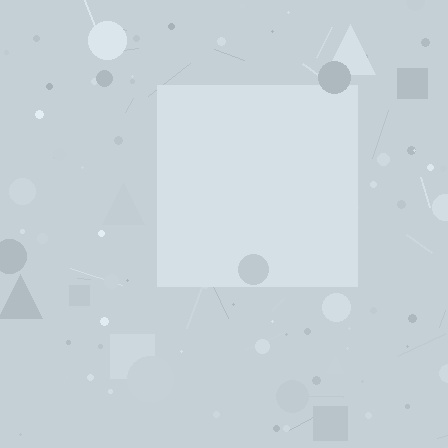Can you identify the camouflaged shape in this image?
The camouflaged shape is a square.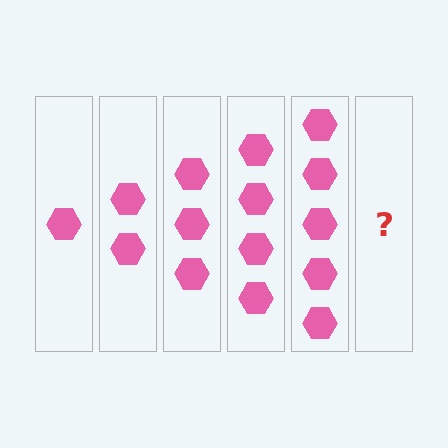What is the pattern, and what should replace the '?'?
The pattern is that each step adds one more hexagon. The '?' should be 6 hexagons.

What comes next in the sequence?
The next element should be 6 hexagons.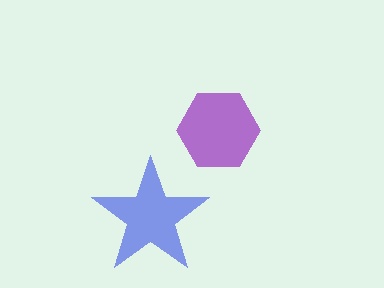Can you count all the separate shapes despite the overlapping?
Yes, there are 2 separate shapes.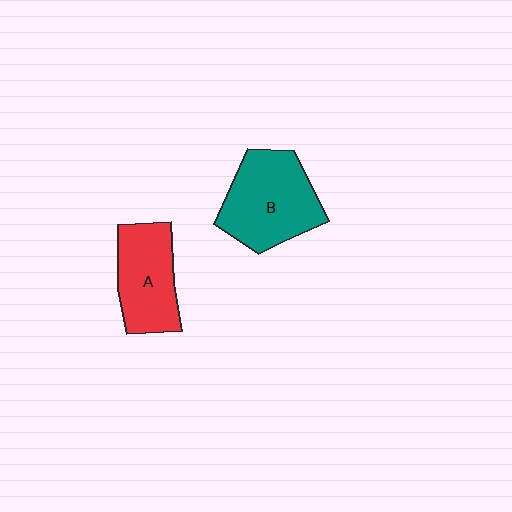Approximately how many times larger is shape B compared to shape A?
Approximately 1.3 times.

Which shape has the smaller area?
Shape A (red).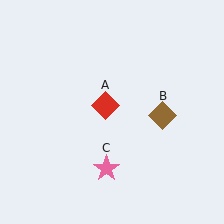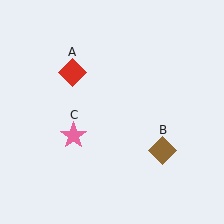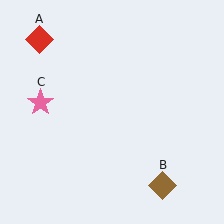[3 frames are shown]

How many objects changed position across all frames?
3 objects changed position: red diamond (object A), brown diamond (object B), pink star (object C).